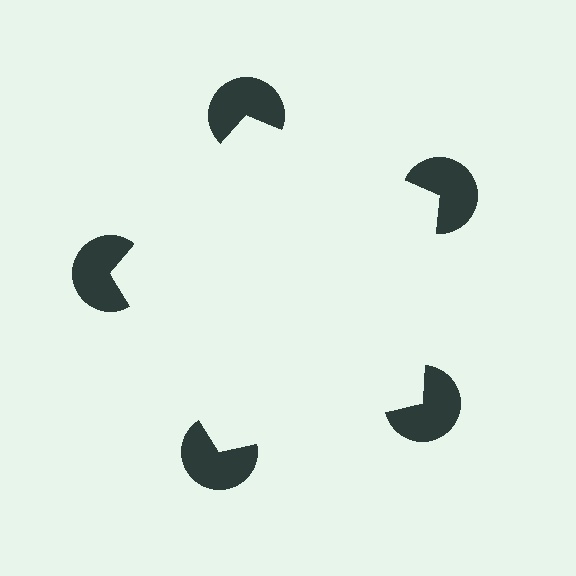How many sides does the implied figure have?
5 sides.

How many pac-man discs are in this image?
There are 5 — one at each vertex of the illusory pentagon.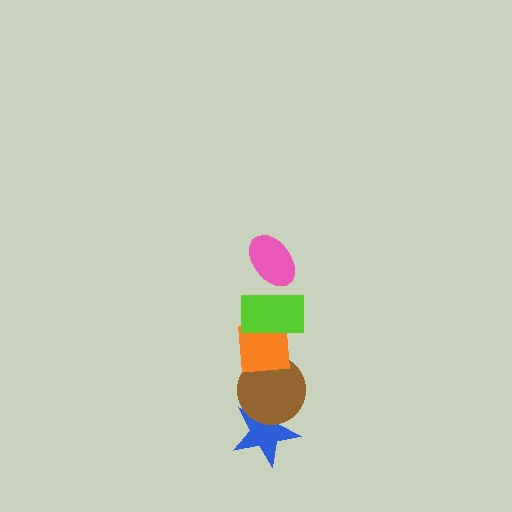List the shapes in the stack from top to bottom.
From top to bottom: the pink ellipse, the lime rectangle, the orange square, the brown circle, the blue star.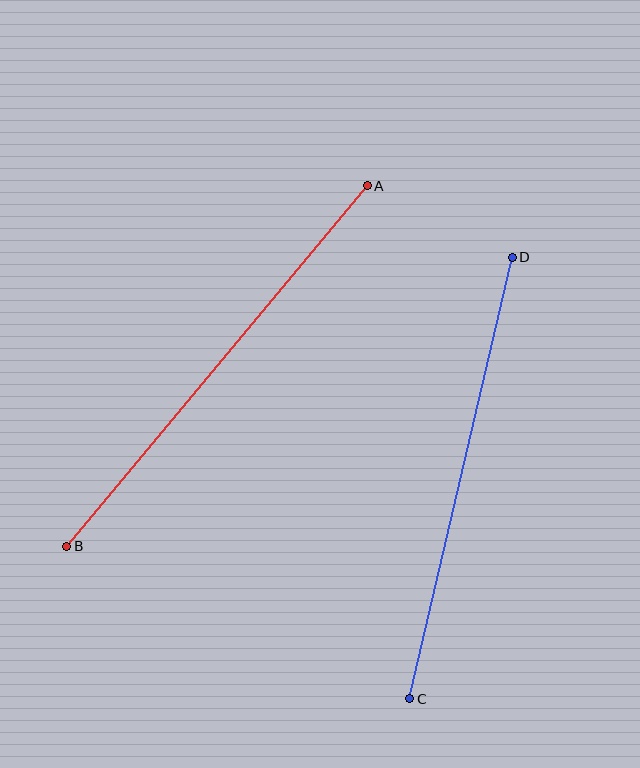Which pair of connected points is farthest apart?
Points A and B are farthest apart.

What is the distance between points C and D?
The distance is approximately 453 pixels.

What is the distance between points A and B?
The distance is approximately 469 pixels.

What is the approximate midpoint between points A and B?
The midpoint is at approximately (217, 366) pixels.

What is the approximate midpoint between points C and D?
The midpoint is at approximately (461, 478) pixels.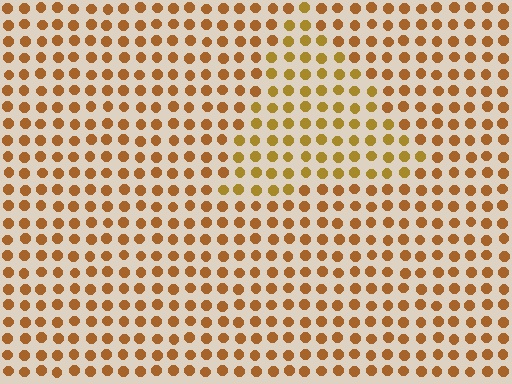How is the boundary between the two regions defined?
The boundary is defined purely by a slight shift in hue (about 19 degrees). Spacing, size, and orientation are identical on both sides.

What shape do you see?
I see a triangle.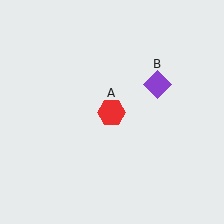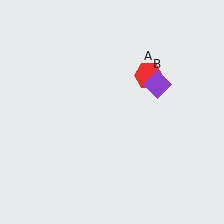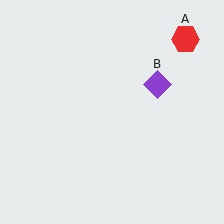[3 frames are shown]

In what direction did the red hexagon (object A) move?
The red hexagon (object A) moved up and to the right.